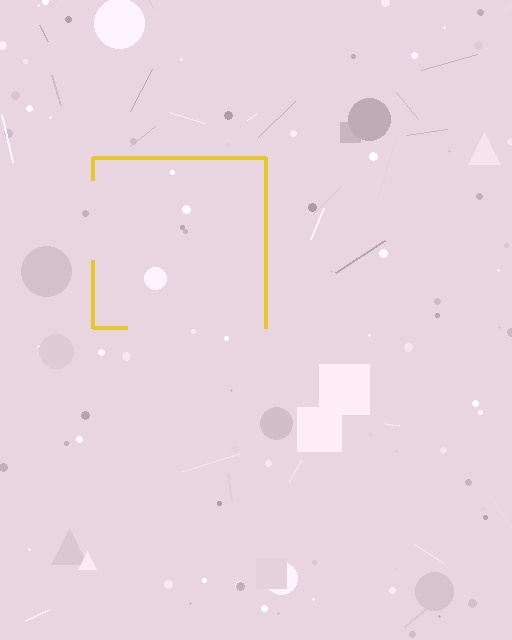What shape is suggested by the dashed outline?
The dashed outline suggests a square.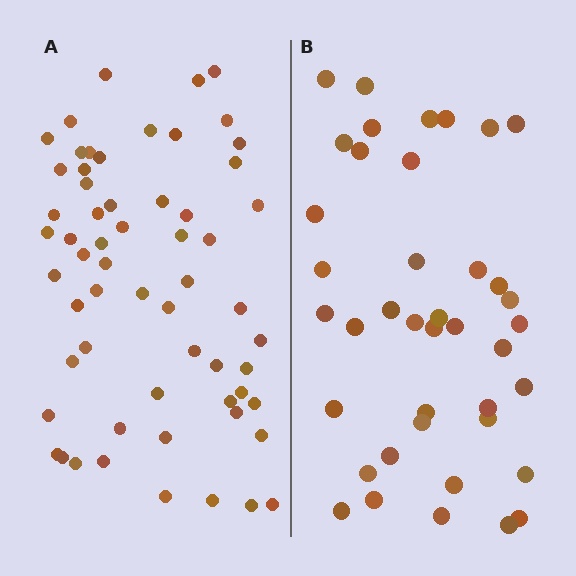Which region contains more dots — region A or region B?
Region A (the left region) has more dots.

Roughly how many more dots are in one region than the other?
Region A has approximately 20 more dots than region B.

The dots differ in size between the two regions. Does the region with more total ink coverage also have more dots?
No. Region B has more total ink coverage because its dots are larger, but region A actually contains more individual dots. Total area can be misleading — the number of items is what matters here.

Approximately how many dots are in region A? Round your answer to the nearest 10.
About 60 dots.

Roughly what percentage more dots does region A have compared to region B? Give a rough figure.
About 50% more.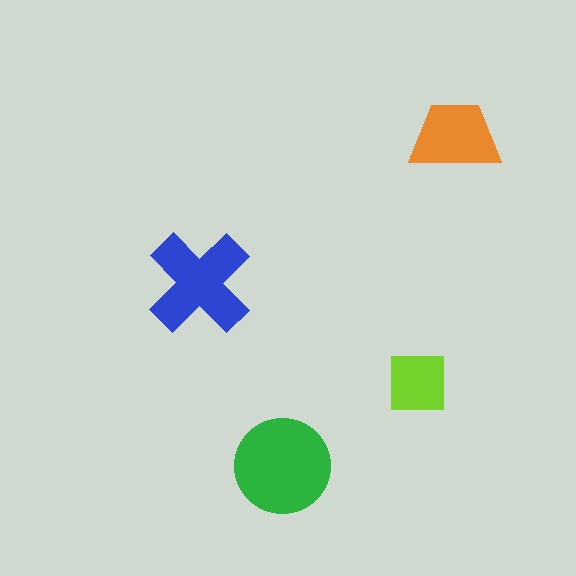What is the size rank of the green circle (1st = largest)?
1st.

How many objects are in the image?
There are 4 objects in the image.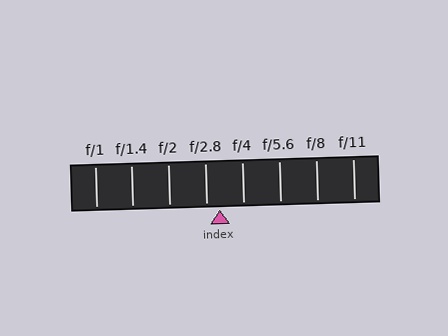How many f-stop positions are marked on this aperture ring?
There are 8 f-stop positions marked.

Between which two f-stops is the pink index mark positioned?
The index mark is between f/2.8 and f/4.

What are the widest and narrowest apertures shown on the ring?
The widest aperture shown is f/1 and the narrowest is f/11.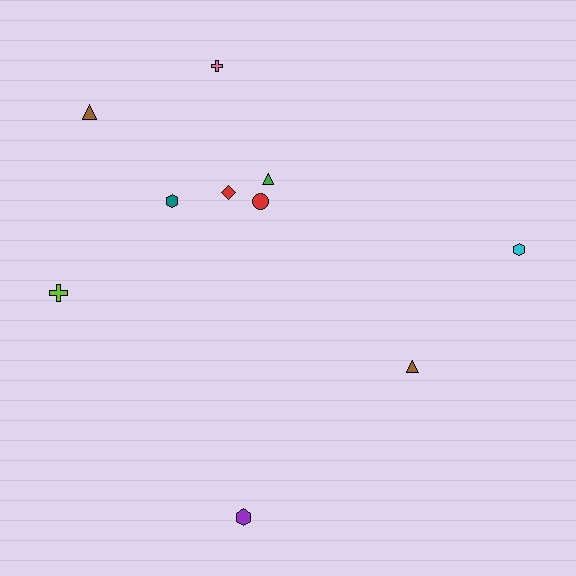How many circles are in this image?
There is 1 circle.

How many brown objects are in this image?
There are 2 brown objects.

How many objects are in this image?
There are 10 objects.